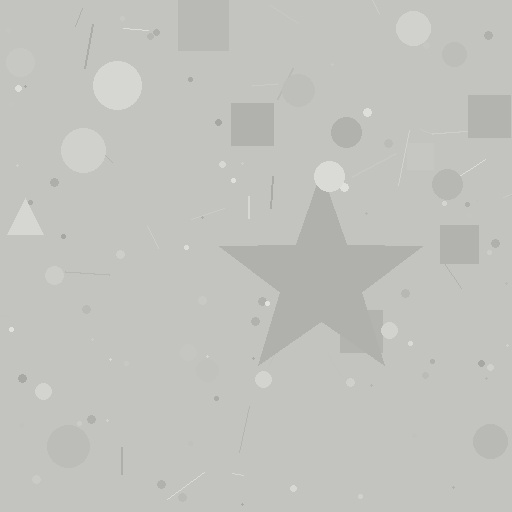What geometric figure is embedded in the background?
A star is embedded in the background.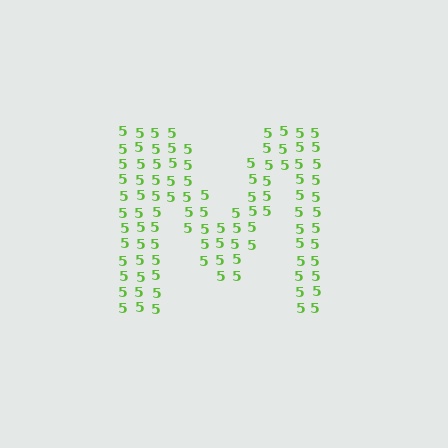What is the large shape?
The large shape is the letter M.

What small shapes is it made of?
It is made of small digit 5's.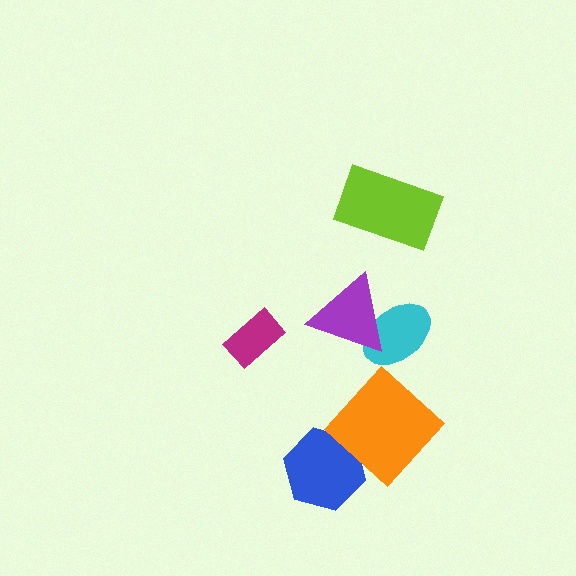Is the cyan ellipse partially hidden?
Yes, it is partially covered by another shape.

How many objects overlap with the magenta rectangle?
0 objects overlap with the magenta rectangle.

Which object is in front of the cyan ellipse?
The purple triangle is in front of the cyan ellipse.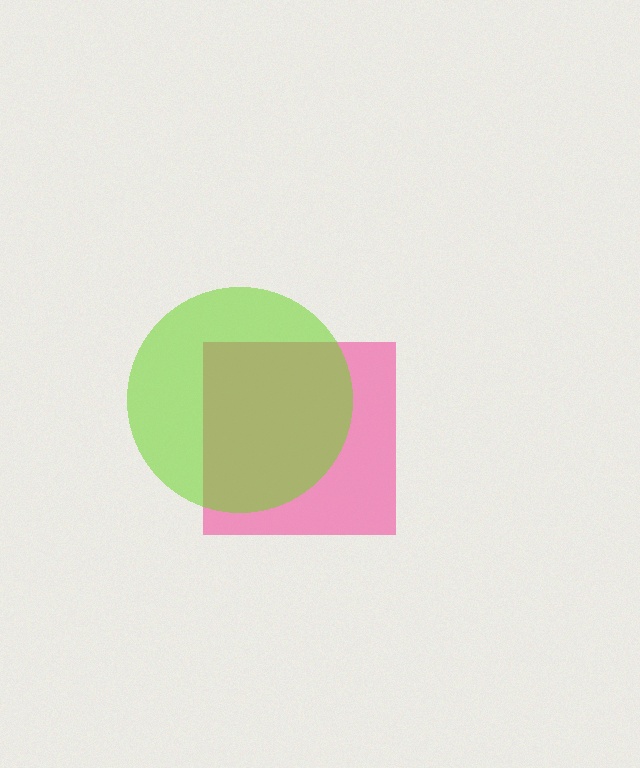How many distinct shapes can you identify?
There are 2 distinct shapes: a pink square, a lime circle.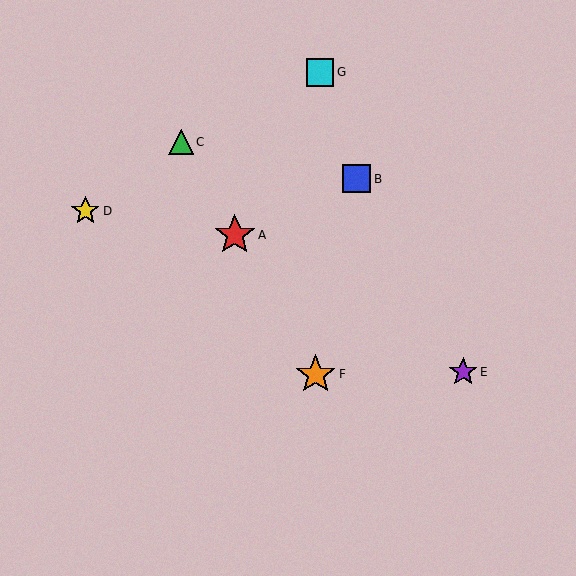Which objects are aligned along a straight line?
Objects A, C, F are aligned along a straight line.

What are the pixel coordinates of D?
Object D is at (85, 211).